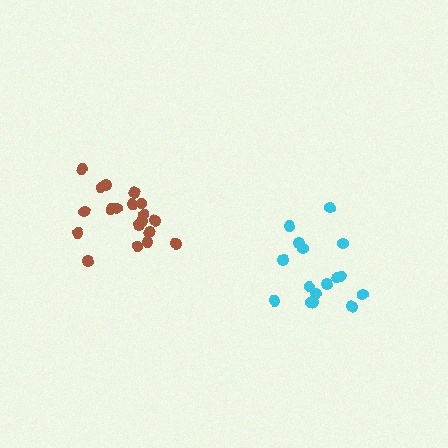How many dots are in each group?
Group 1: 16 dots, Group 2: 19 dots (35 total).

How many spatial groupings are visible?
There are 2 spatial groupings.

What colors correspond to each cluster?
The clusters are colored: cyan, brown.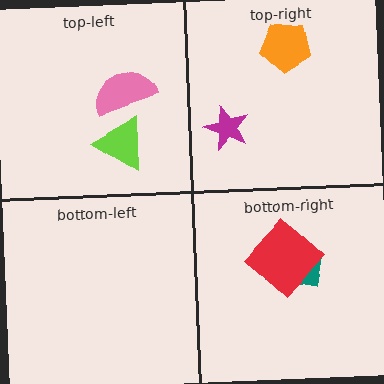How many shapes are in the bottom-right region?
2.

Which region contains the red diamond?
The bottom-right region.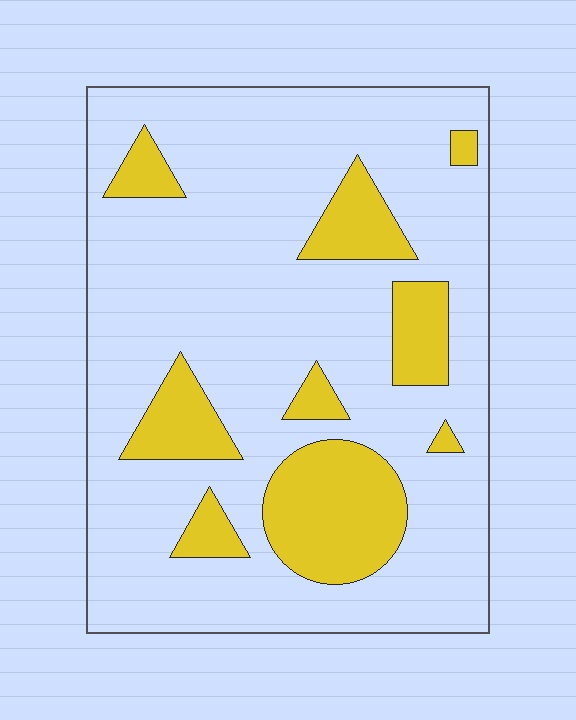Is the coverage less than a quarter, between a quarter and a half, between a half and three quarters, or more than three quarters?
Less than a quarter.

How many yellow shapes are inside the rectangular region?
9.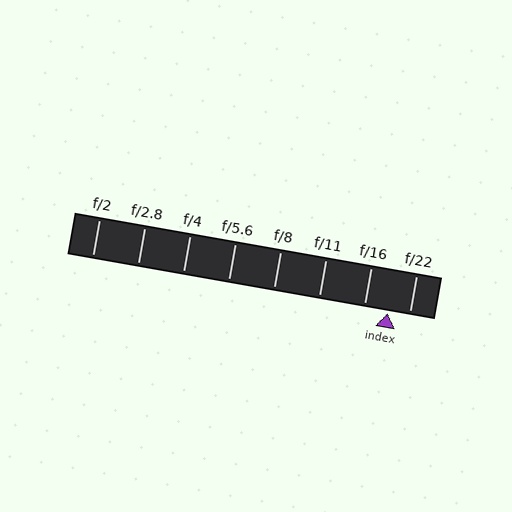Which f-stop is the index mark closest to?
The index mark is closest to f/22.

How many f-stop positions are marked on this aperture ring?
There are 8 f-stop positions marked.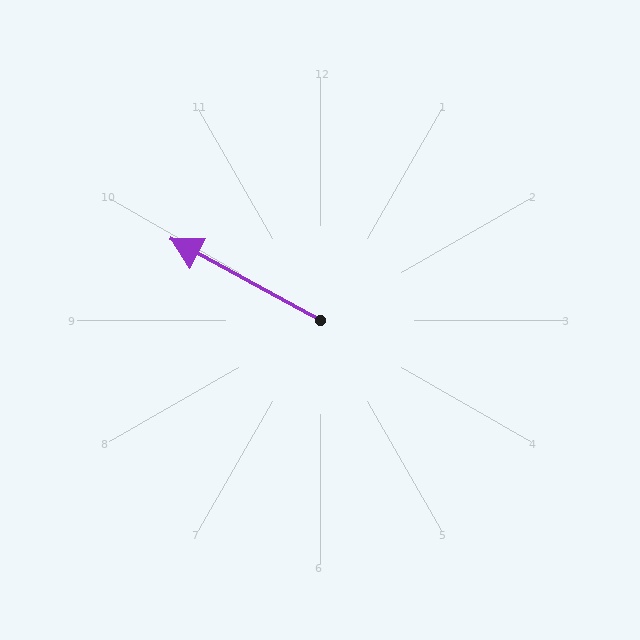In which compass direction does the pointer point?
Northwest.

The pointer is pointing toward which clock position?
Roughly 10 o'clock.